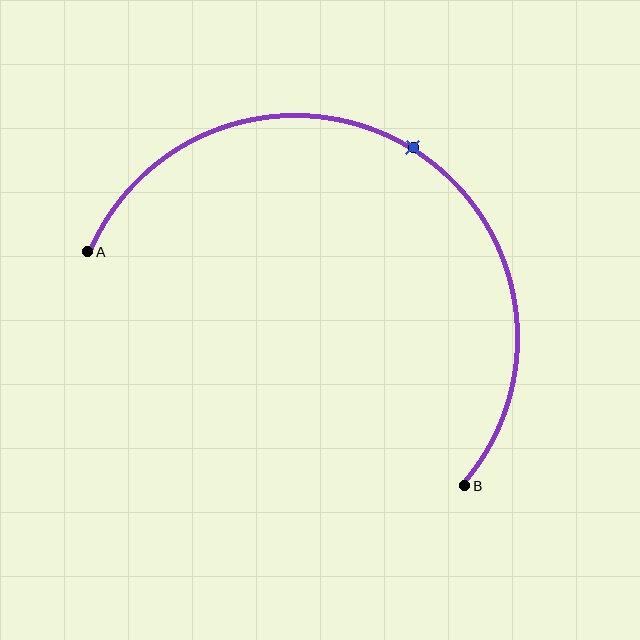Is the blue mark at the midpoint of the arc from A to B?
Yes. The blue mark lies on the arc at equal arc-length from both A and B — it is the arc midpoint.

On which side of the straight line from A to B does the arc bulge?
The arc bulges above the straight line connecting A and B.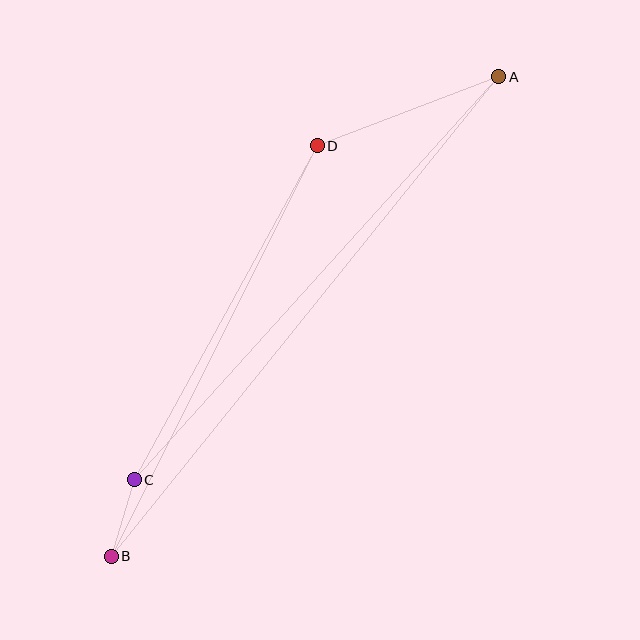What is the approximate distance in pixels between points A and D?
The distance between A and D is approximately 194 pixels.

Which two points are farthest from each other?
Points A and B are farthest from each other.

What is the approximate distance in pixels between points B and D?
The distance between B and D is approximately 460 pixels.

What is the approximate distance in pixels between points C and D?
The distance between C and D is approximately 381 pixels.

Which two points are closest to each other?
Points B and C are closest to each other.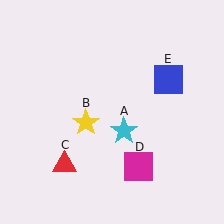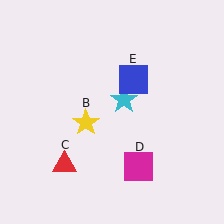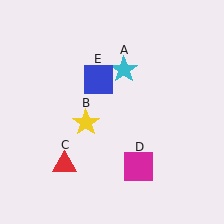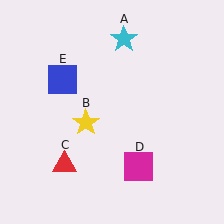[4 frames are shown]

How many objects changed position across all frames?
2 objects changed position: cyan star (object A), blue square (object E).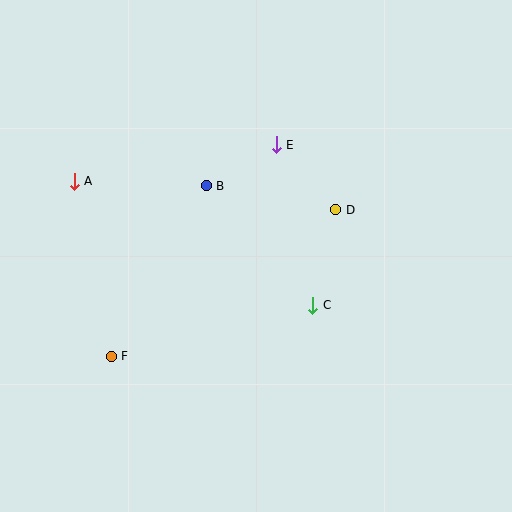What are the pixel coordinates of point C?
Point C is at (313, 305).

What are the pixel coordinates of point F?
Point F is at (111, 356).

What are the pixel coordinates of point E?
Point E is at (276, 145).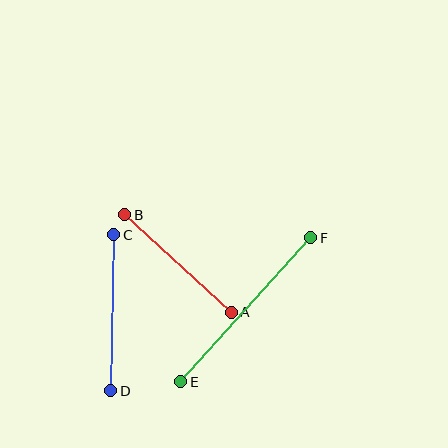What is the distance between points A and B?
The distance is approximately 144 pixels.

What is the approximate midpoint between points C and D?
The midpoint is at approximately (112, 313) pixels.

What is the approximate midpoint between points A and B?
The midpoint is at approximately (178, 264) pixels.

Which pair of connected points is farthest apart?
Points E and F are farthest apart.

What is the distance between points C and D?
The distance is approximately 156 pixels.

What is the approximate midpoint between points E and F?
The midpoint is at approximately (246, 310) pixels.